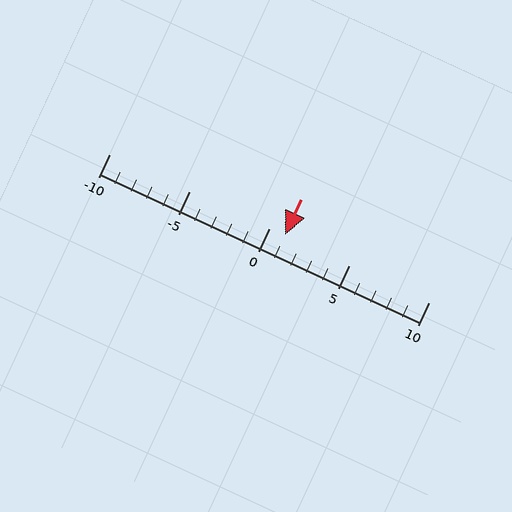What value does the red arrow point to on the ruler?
The red arrow points to approximately 1.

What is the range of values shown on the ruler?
The ruler shows values from -10 to 10.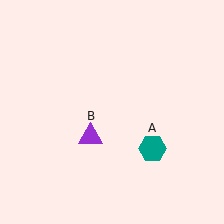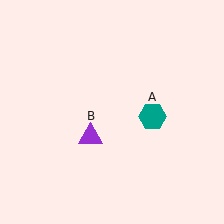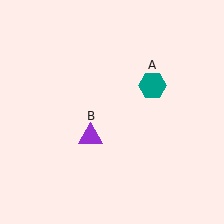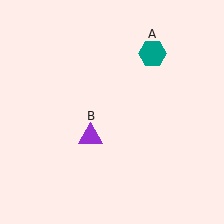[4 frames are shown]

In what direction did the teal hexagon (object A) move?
The teal hexagon (object A) moved up.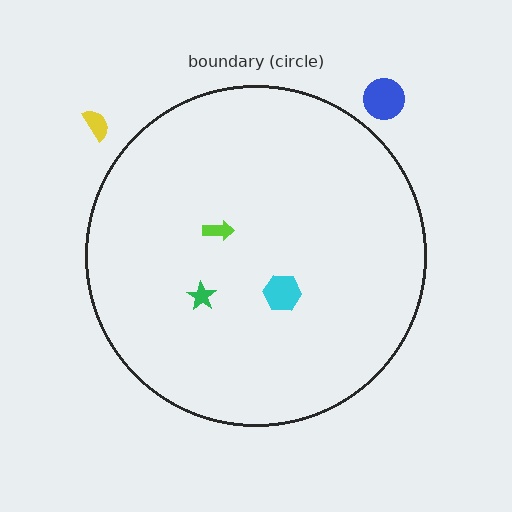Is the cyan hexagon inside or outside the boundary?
Inside.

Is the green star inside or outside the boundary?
Inside.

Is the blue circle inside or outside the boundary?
Outside.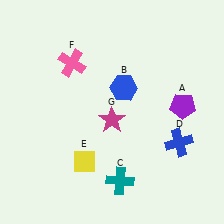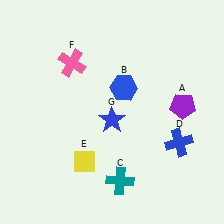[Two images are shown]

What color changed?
The star (G) changed from magenta in Image 1 to blue in Image 2.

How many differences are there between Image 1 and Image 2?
There is 1 difference between the two images.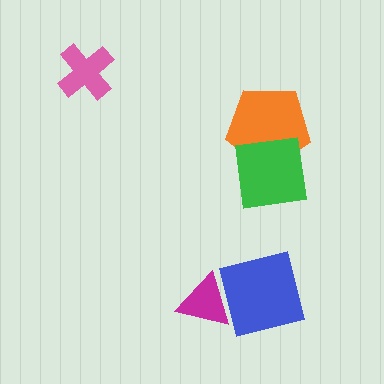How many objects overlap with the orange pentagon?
1 object overlaps with the orange pentagon.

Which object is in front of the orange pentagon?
The green square is in front of the orange pentagon.